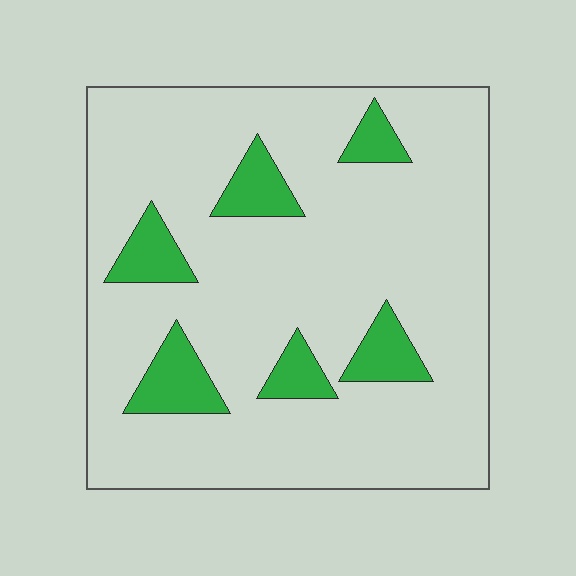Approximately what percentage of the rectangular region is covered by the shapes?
Approximately 15%.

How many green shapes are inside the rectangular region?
6.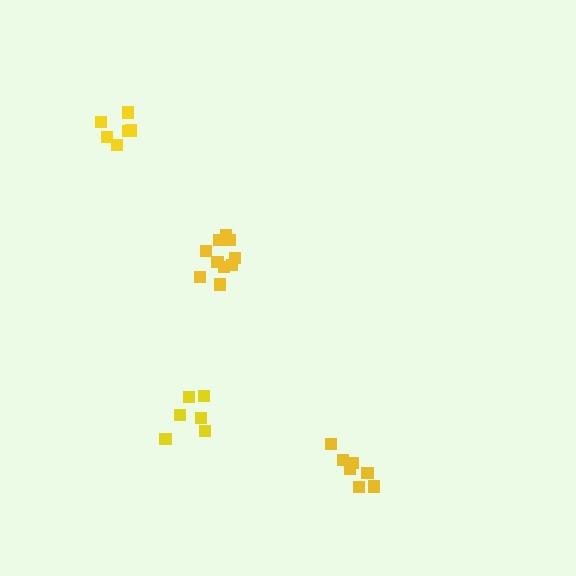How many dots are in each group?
Group 1: 6 dots, Group 2: 8 dots, Group 3: 10 dots, Group 4: 6 dots (30 total).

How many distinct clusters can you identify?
There are 4 distinct clusters.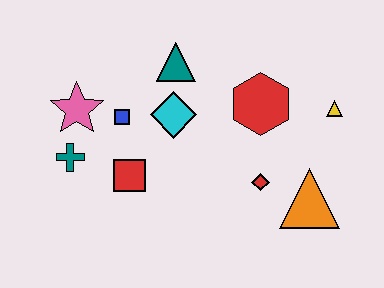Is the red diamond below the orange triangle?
No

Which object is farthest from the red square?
The yellow triangle is farthest from the red square.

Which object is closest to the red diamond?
The orange triangle is closest to the red diamond.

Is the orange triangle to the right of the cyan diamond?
Yes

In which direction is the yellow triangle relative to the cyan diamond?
The yellow triangle is to the right of the cyan diamond.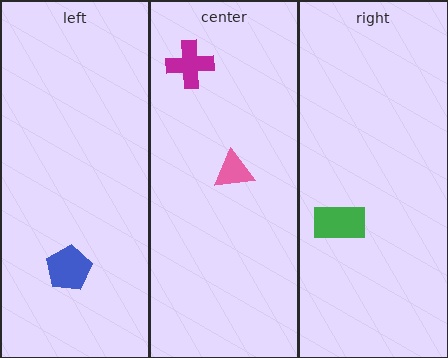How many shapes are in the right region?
1.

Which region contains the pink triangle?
The center region.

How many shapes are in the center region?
2.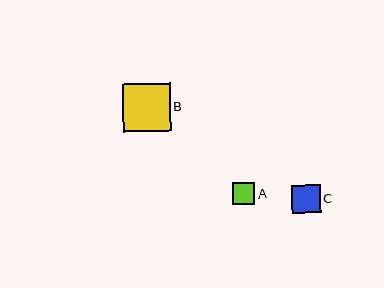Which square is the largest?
Square B is the largest with a size of approximately 48 pixels.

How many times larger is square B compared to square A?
Square B is approximately 2.2 times the size of square A.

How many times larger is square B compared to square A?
Square B is approximately 2.2 times the size of square A.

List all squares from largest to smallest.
From largest to smallest: B, C, A.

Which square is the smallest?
Square A is the smallest with a size of approximately 22 pixels.